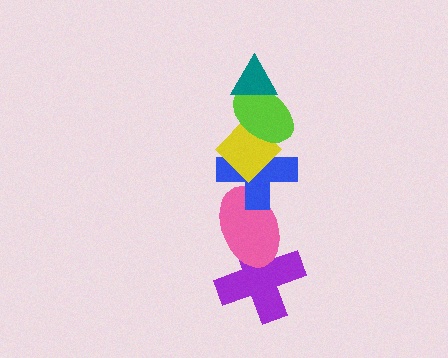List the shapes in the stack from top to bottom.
From top to bottom: the teal triangle, the lime ellipse, the yellow diamond, the blue cross, the pink ellipse, the purple cross.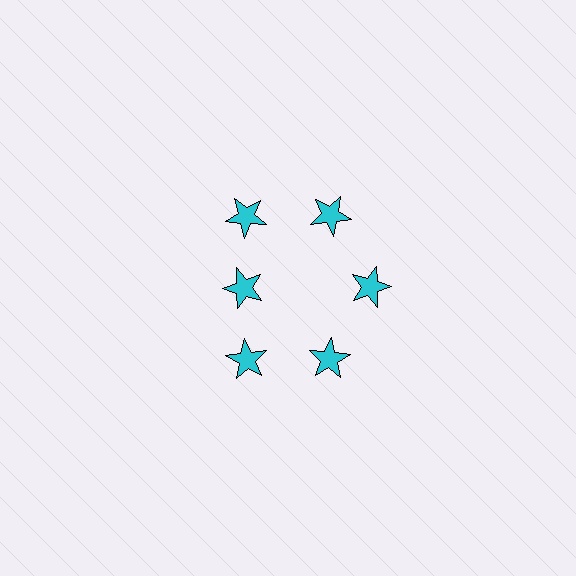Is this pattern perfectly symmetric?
No. The 6 cyan stars are arranged in a ring, but one element near the 9 o'clock position is pulled inward toward the center, breaking the 6-fold rotational symmetry.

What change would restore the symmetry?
The symmetry would be restored by moving it outward, back onto the ring so that all 6 stars sit at equal angles and equal distance from the center.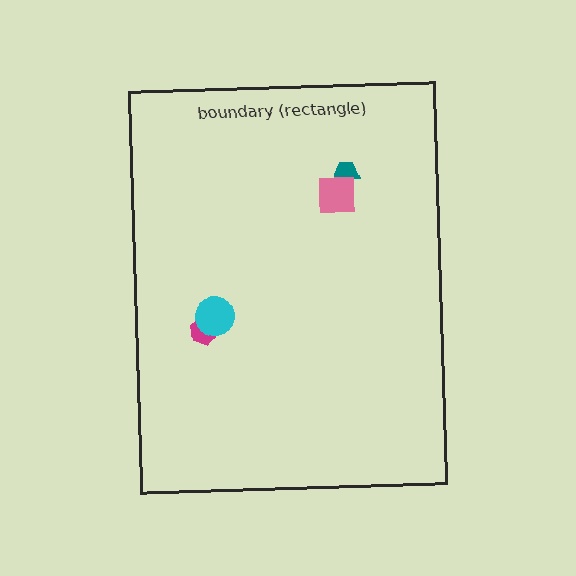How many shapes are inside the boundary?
4 inside, 0 outside.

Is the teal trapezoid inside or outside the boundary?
Inside.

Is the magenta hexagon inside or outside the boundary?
Inside.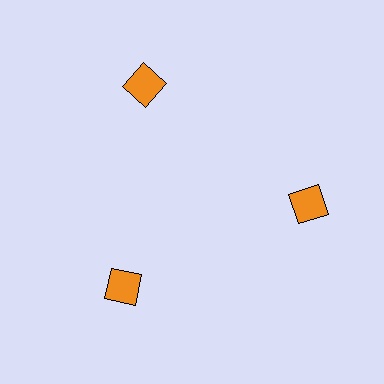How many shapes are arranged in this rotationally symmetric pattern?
There are 3 shapes, arranged in 3 groups of 1.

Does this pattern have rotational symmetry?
Yes, this pattern has 3-fold rotational symmetry. It looks the same after rotating 120 degrees around the center.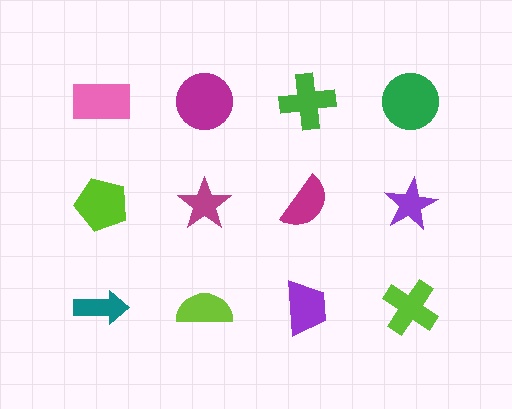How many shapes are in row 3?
4 shapes.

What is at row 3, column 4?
A lime cross.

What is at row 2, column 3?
A magenta semicircle.